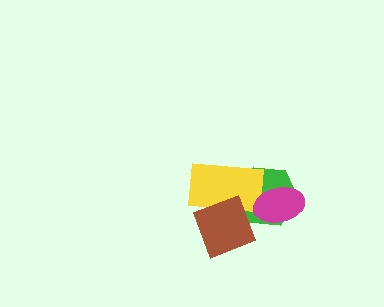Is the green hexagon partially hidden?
Yes, it is partially covered by another shape.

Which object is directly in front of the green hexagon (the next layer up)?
The yellow rectangle is directly in front of the green hexagon.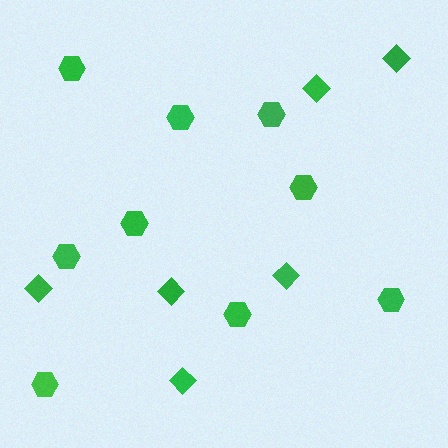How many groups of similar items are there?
There are 2 groups: one group of diamonds (6) and one group of hexagons (9).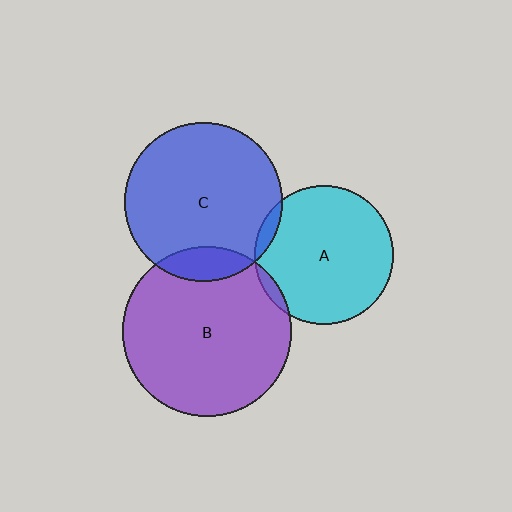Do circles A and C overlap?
Yes.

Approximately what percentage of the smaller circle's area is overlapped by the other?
Approximately 5%.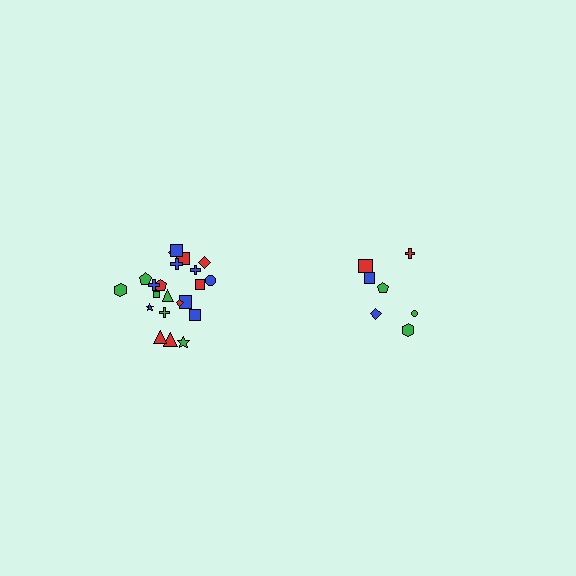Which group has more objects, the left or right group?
The left group.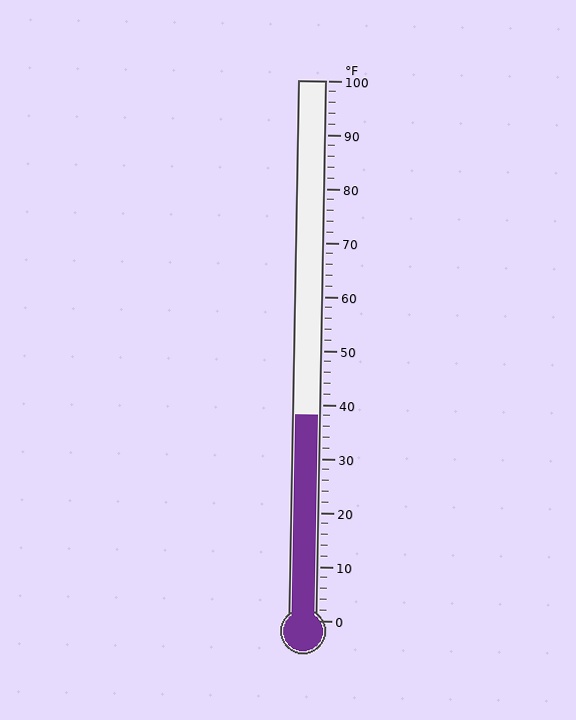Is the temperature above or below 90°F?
The temperature is below 90°F.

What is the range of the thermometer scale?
The thermometer scale ranges from 0°F to 100°F.